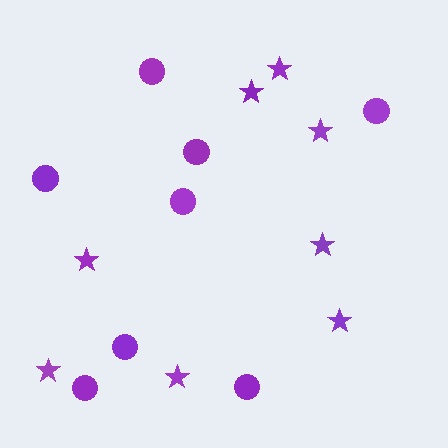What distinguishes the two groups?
There are 2 groups: one group of stars (8) and one group of circles (8).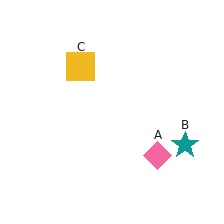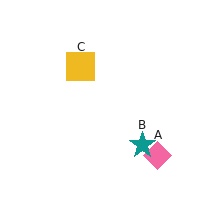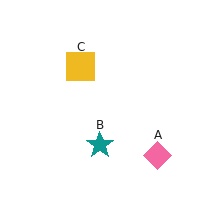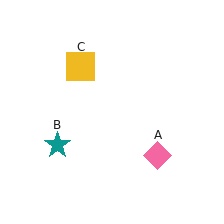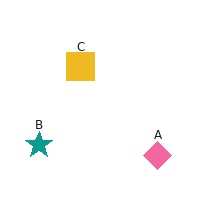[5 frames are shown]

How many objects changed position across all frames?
1 object changed position: teal star (object B).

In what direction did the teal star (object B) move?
The teal star (object B) moved left.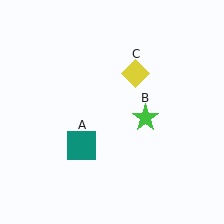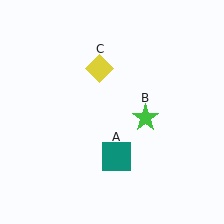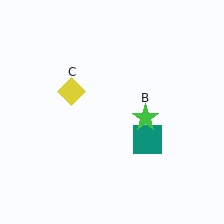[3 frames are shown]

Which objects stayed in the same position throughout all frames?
Green star (object B) remained stationary.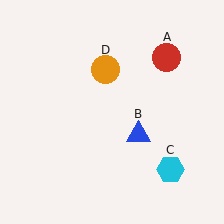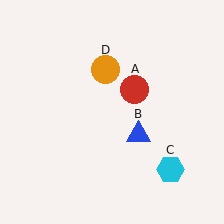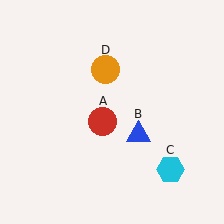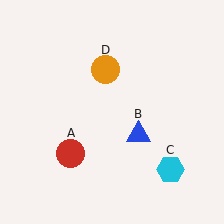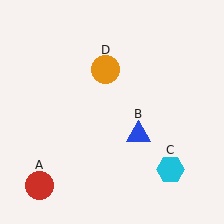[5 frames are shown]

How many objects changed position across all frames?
1 object changed position: red circle (object A).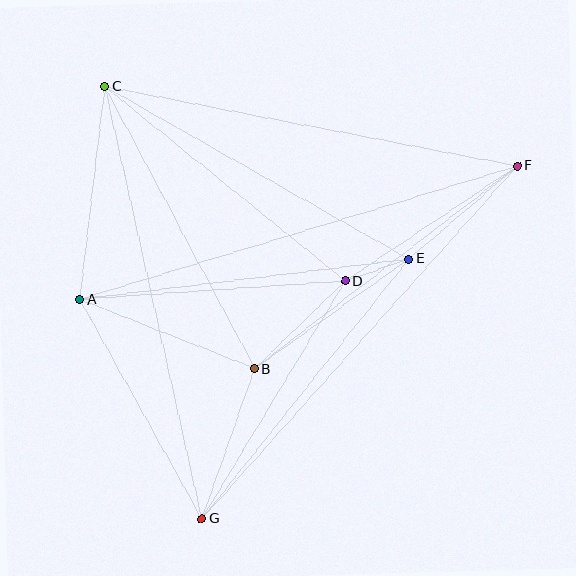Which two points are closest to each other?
Points D and E are closest to each other.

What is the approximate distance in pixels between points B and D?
The distance between B and D is approximately 126 pixels.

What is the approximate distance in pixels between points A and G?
The distance between A and G is approximately 251 pixels.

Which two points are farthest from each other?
Points F and G are farthest from each other.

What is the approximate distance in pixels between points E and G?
The distance between E and G is approximately 332 pixels.